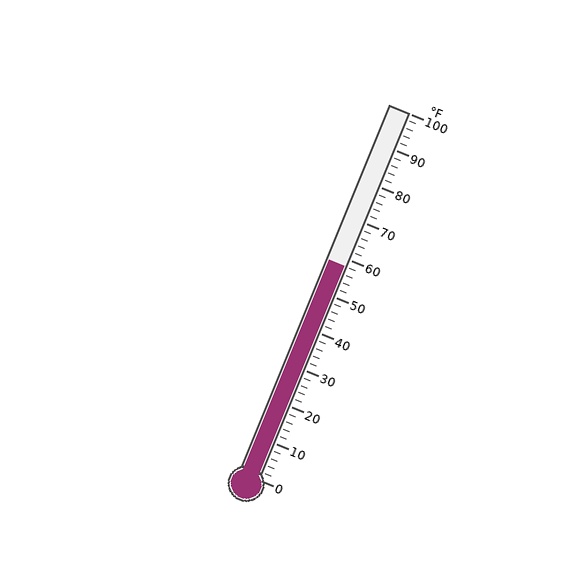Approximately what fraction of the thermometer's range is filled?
The thermometer is filled to approximately 60% of its range.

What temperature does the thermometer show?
The thermometer shows approximately 58°F.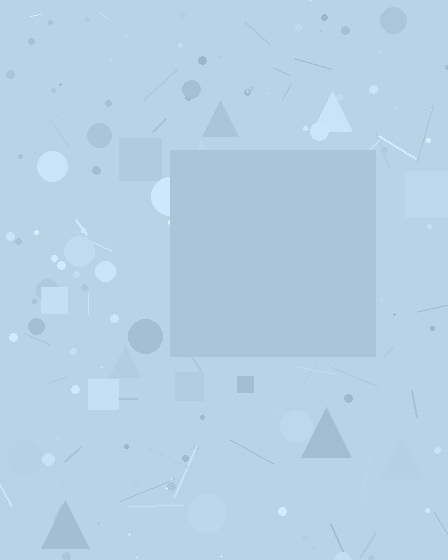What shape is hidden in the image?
A square is hidden in the image.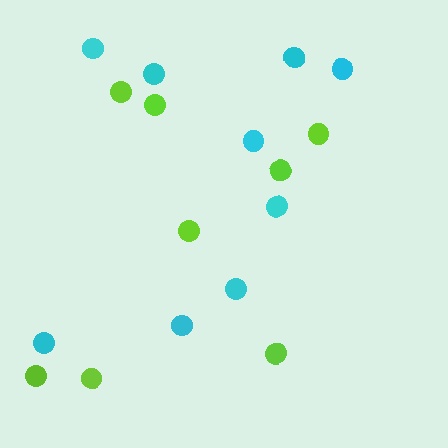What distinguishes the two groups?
There are 2 groups: one group of lime circles (8) and one group of cyan circles (9).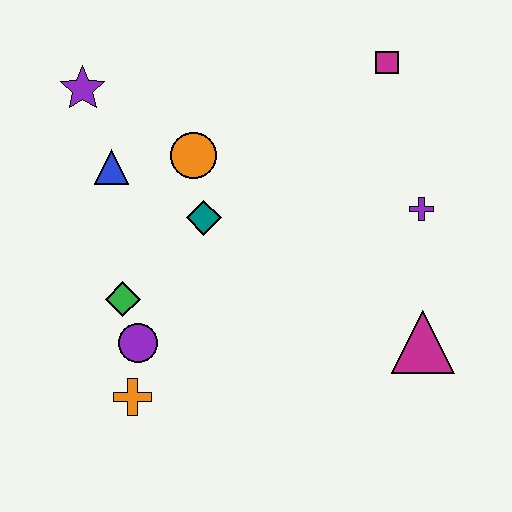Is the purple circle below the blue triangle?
Yes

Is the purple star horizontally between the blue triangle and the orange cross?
No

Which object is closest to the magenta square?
The purple cross is closest to the magenta square.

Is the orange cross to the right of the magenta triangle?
No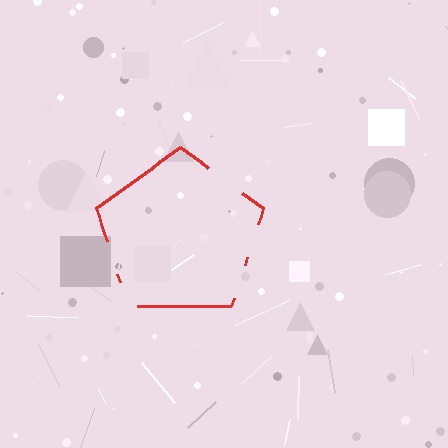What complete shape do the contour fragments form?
The contour fragments form a pentagon.